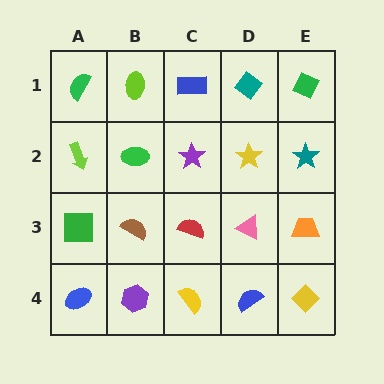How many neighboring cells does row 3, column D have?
4.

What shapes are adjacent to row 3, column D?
A yellow star (row 2, column D), a blue semicircle (row 4, column D), a red semicircle (row 3, column C), an orange trapezoid (row 3, column E).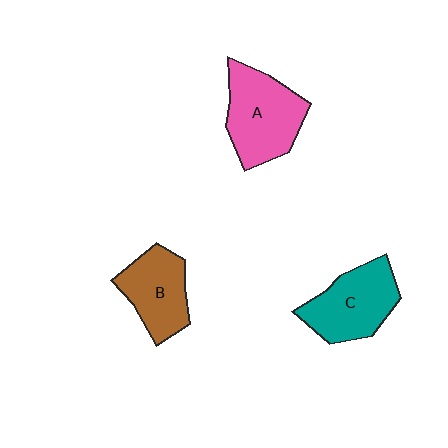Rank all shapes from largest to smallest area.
From largest to smallest: A (pink), C (teal), B (brown).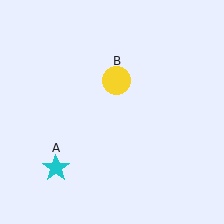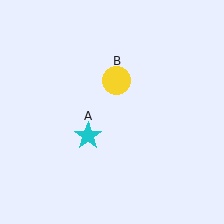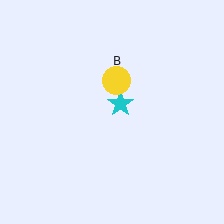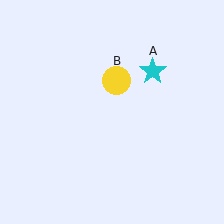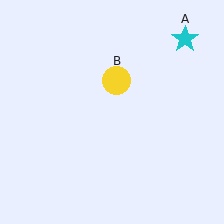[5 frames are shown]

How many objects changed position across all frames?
1 object changed position: cyan star (object A).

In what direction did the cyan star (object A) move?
The cyan star (object A) moved up and to the right.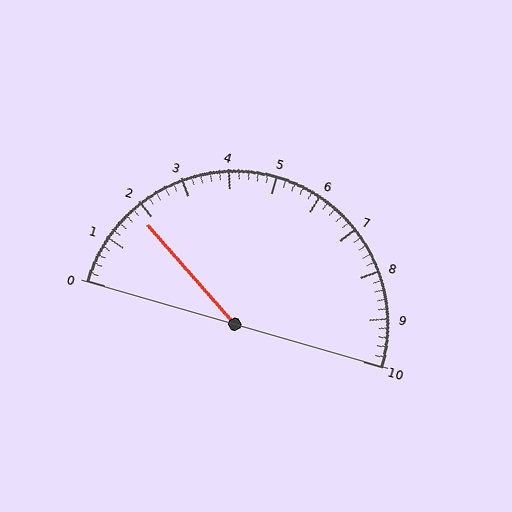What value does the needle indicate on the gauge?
The needle indicates approximately 1.8.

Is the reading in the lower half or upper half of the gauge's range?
The reading is in the lower half of the range (0 to 10).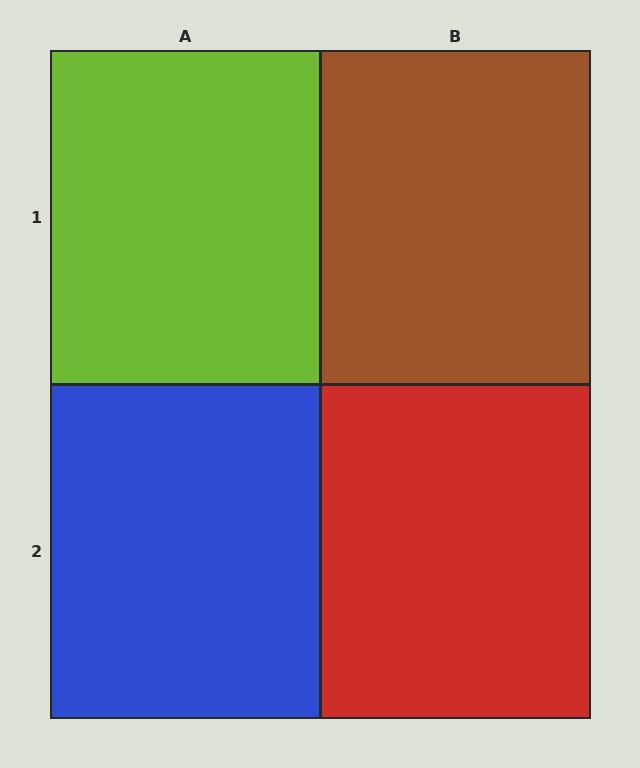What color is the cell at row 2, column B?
Red.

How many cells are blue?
1 cell is blue.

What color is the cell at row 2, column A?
Blue.